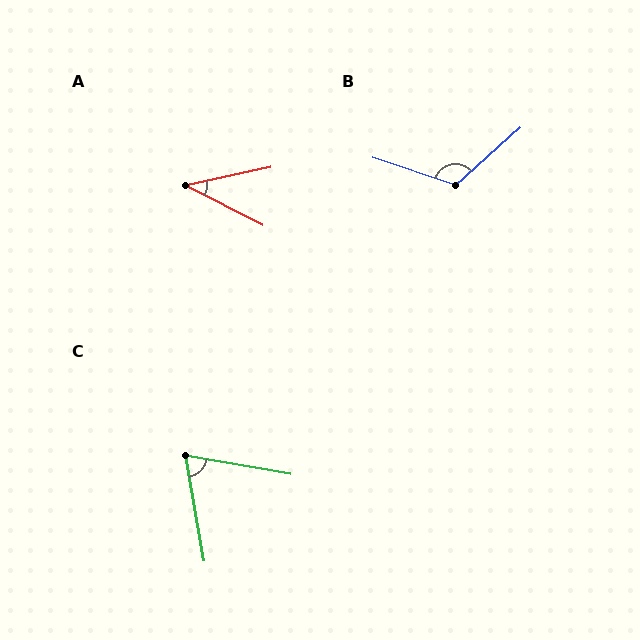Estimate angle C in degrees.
Approximately 70 degrees.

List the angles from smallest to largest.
A (39°), C (70°), B (120°).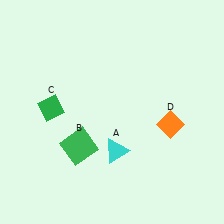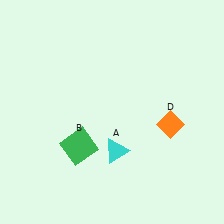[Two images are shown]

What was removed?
The green diamond (C) was removed in Image 2.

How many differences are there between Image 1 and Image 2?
There is 1 difference between the two images.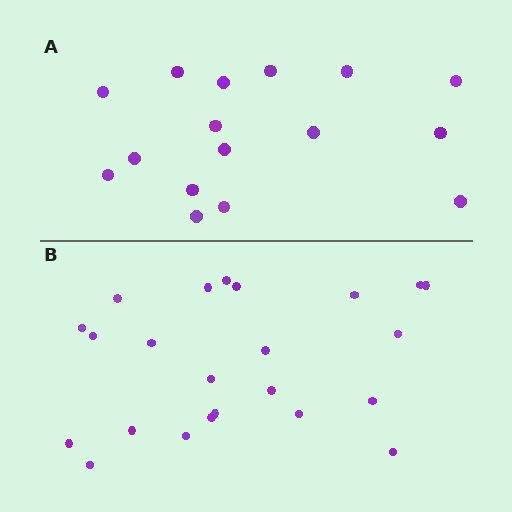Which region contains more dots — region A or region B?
Region B (the bottom region) has more dots.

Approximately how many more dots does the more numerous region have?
Region B has roughly 8 or so more dots than region A.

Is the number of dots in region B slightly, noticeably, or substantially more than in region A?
Region B has noticeably more, but not dramatically so. The ratio is roughly 1.4 to 1.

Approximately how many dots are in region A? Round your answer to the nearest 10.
About 20 dots. (The exact count is 16, which rounds to 20.)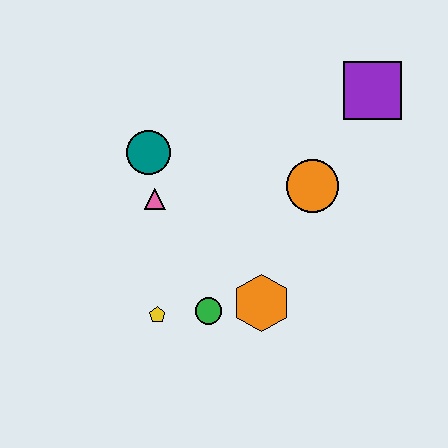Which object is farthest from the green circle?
The purple square is farthest from the green circle.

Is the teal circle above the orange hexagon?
Yes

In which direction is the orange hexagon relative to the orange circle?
The orange hexagon is below the orange circle.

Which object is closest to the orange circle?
The purple square is closest to the orange circle.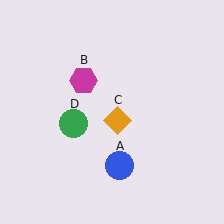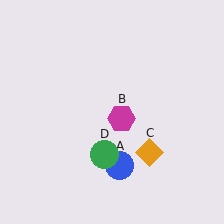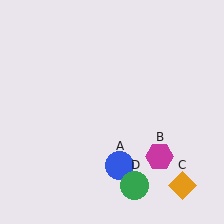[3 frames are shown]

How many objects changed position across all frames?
3 objects changed position: magenta hexagon (object B), orange diamond (object C), green circle (object D).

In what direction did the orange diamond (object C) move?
The orange diamond (object C) moved down and to the right.